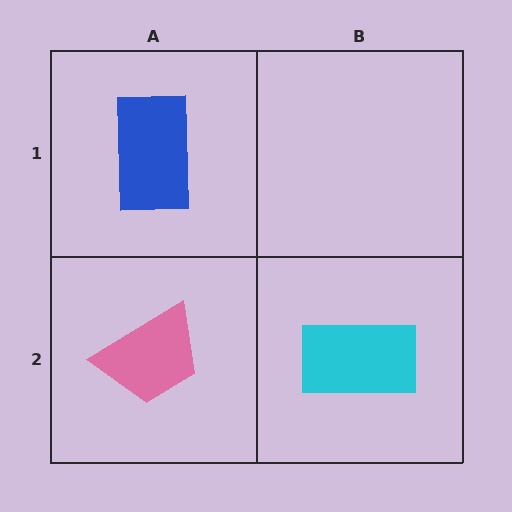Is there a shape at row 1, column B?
No, that cell is empty.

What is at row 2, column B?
A cyan rectangle.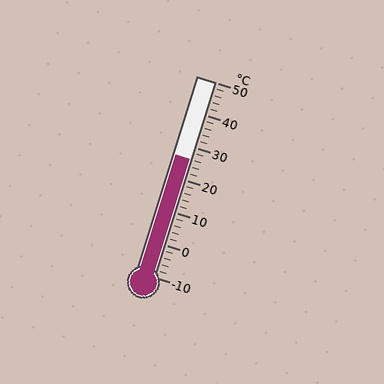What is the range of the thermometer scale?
The thermometer scale ranges from -10°C to 50°C.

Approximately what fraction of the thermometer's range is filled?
The thermometer is filled to approximately 60% of its range.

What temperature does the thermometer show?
The thermometer shows approximately 26°C.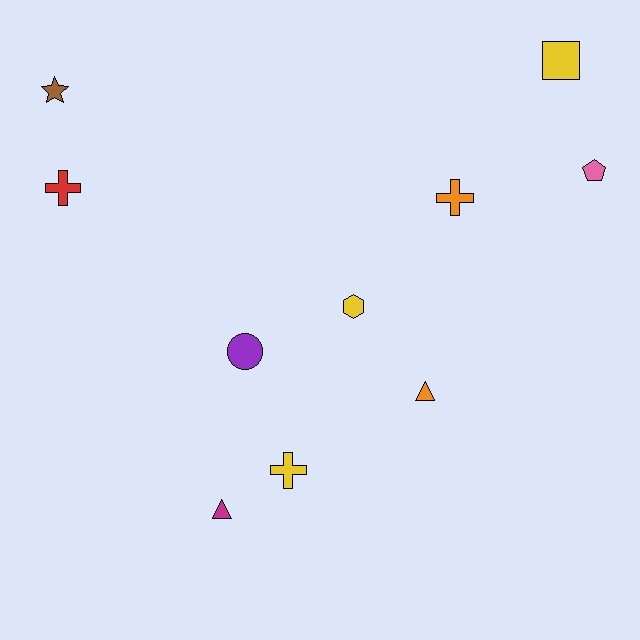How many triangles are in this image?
There are 2 triangles.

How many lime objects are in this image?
There are no lime objects.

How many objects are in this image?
There are 10 objects.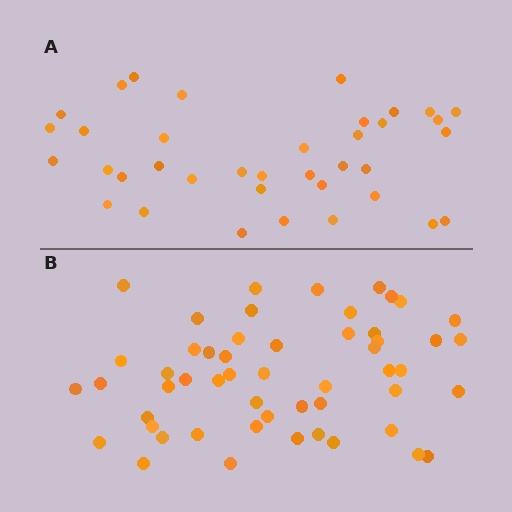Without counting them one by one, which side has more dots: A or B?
Region B (the bottom region) has more dots.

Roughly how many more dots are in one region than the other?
Region B has approximately 15 more dots than region A.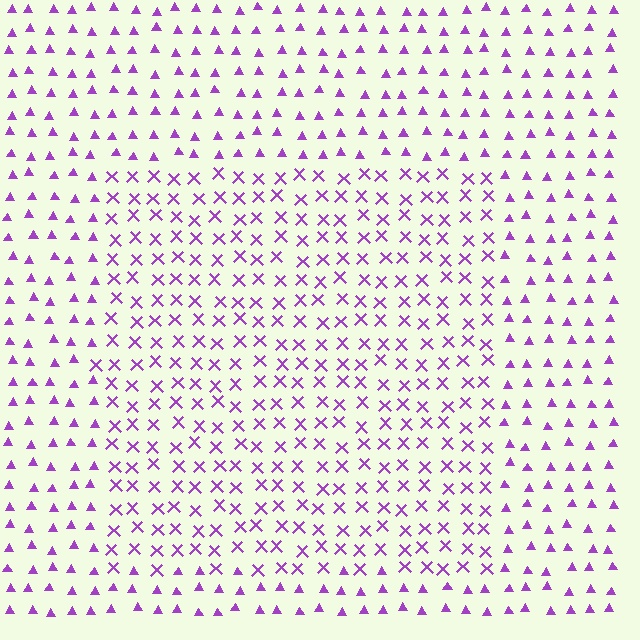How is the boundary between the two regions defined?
The boundary is defined by a change in element shape: X marks inside vs. triangles outside. All elements share the same color and spacing.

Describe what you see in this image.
The image is filled with small purple elements arranged in a uniform grid. A rectangle-shaped region contains X marks, while the surrounding area contains triangles. The boundary is defined purely by the change in element shape.